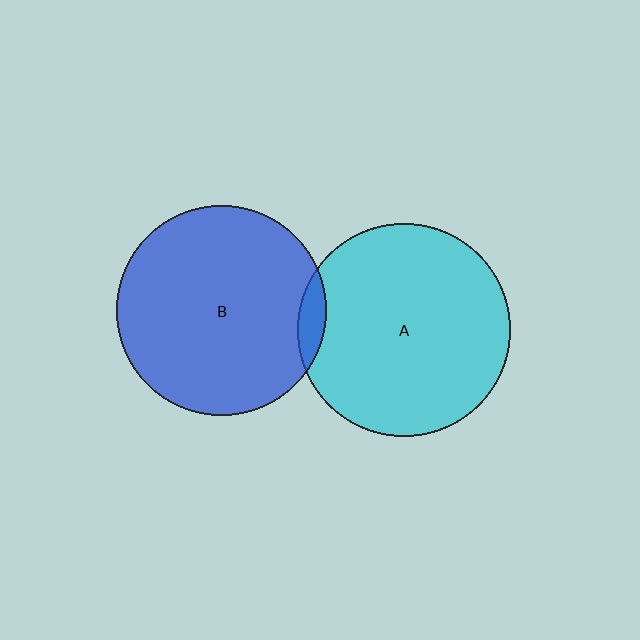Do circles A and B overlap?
Yes.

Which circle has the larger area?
Circle A (cyan).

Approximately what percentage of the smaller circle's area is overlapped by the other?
Approximately 5%.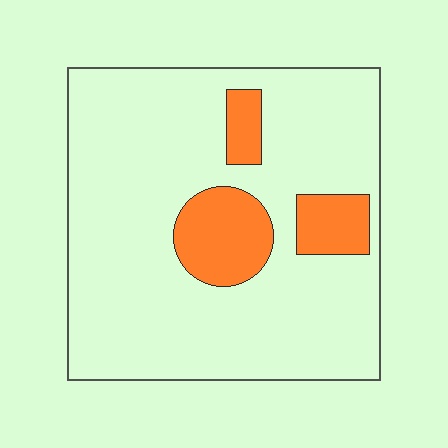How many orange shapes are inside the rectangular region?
3.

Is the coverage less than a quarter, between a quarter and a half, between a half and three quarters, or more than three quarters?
Less than a quarter.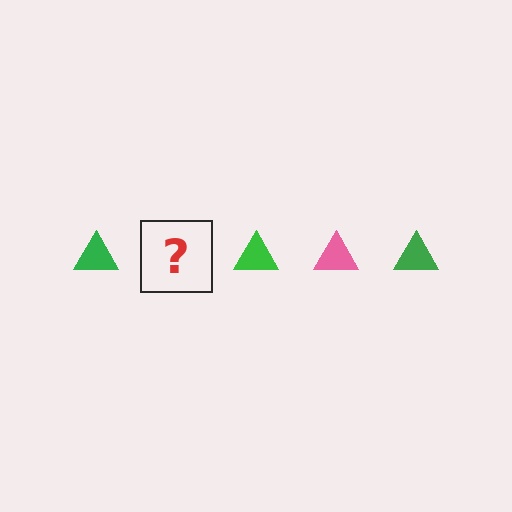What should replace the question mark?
The question mark should be replaced with a pink triangle.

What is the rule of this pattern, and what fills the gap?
The rule is that the pattern cycles through green, pink triangles. The gap should be filled with a pink triangle.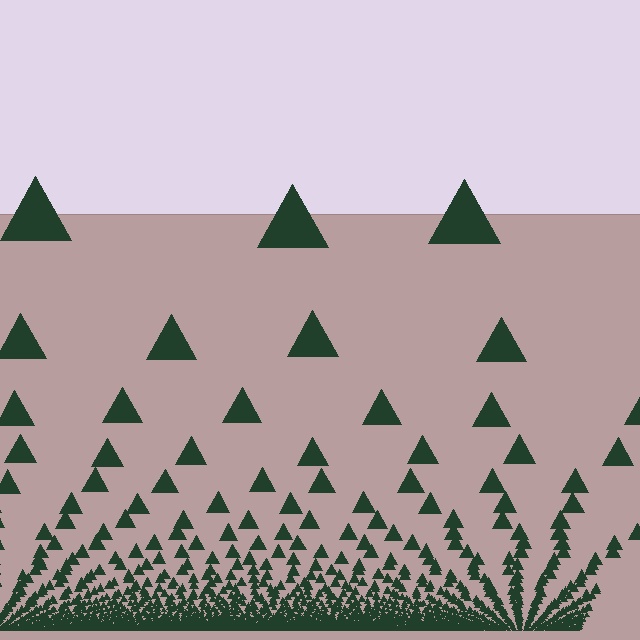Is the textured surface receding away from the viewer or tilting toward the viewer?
The surface appears to tilt toward the viewer. Texture elements get larger and sparser toward the top.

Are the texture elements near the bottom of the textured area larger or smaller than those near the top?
Smaller. The gradient is inverted — elements near the bottom are smaller and denser.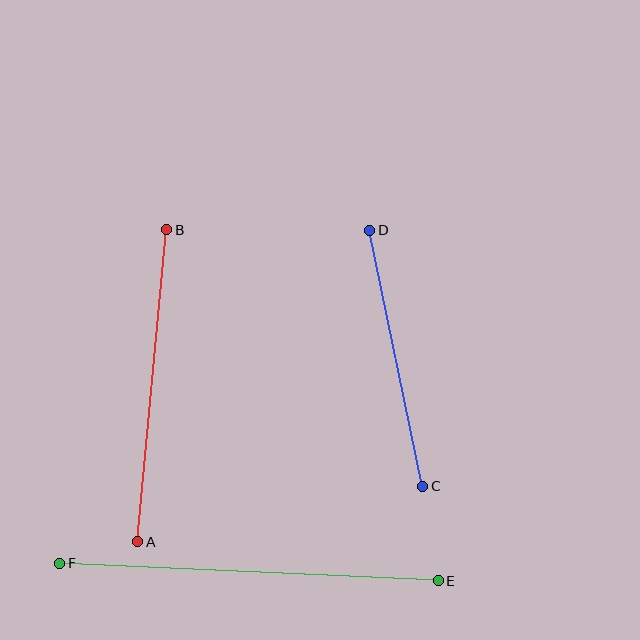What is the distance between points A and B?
The distance is approximately 313 pixels.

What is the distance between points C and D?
The distance is approximately 262 pixels.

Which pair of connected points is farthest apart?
Points E and F are farthest apart.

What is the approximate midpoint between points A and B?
The midpoint is at approximately (152, 386) pixels.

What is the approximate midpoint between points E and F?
The midpoint is at approximately (249, 572) pixels.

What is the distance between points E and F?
The distance is approximately 379 pixels.